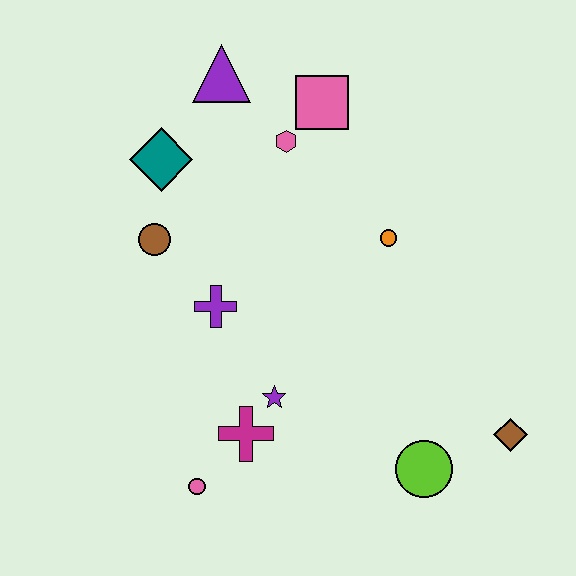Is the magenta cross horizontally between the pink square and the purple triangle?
Yes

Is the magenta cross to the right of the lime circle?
No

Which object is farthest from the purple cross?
The brown diamond is farthest from the purple cross.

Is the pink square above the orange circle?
Yes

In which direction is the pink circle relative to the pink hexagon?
The pink circle is below the pink hexagon.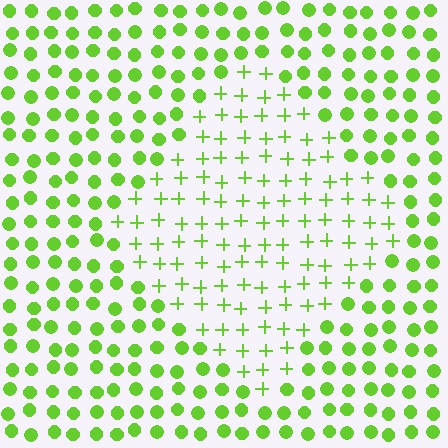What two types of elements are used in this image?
The image uses plus signs inside the diamond region and circles outside it.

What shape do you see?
I see a diamond.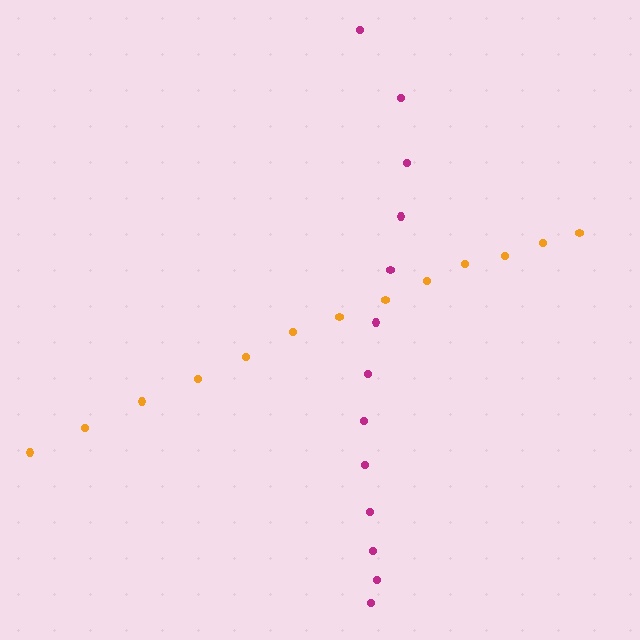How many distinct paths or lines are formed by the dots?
There are 2 distinct paths.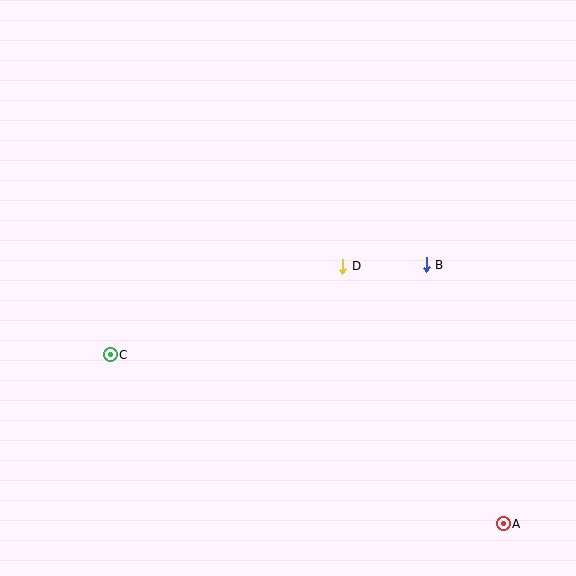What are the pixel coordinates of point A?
Point A is at (503, 524).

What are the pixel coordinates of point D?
Point D is at (343, 266).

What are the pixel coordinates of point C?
Point C is at (110, 355).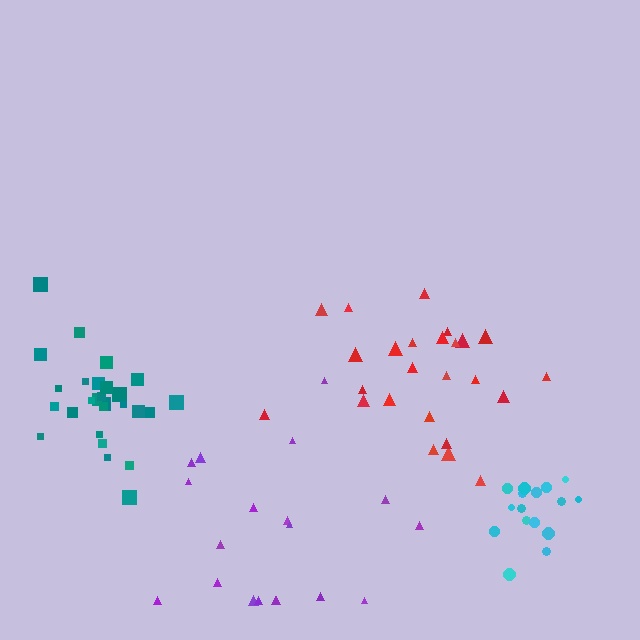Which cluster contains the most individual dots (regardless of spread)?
Teal (29).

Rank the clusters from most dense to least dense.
teal, cyan, red, purple.